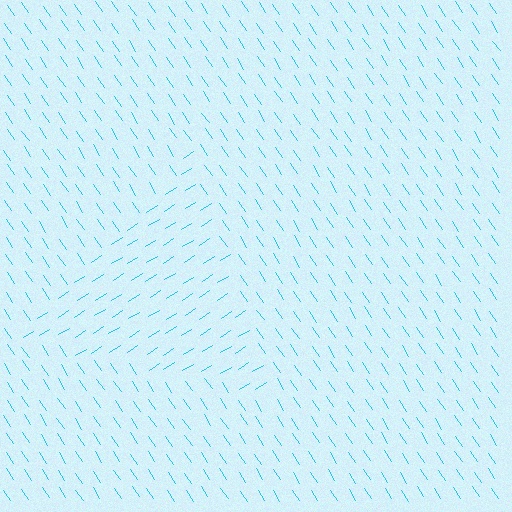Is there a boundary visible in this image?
Yes, there is a texture boundary formed by a change in line orientation.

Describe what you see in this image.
The image is filled with small cyan line segments. A triangle region in the image has lines oriented differently from the surrounding lines, creating a visible texture boundary.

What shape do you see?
I see a triangle.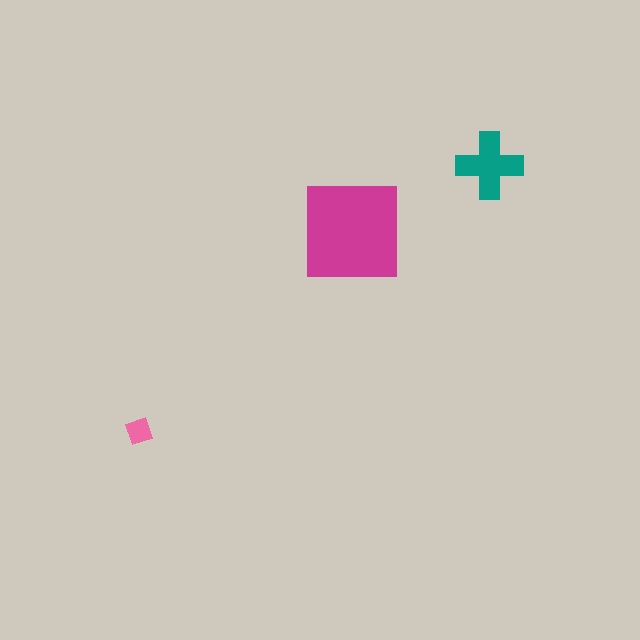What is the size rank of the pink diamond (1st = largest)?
3rd.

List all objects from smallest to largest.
The pink diamond, the teal cross, the magenta square.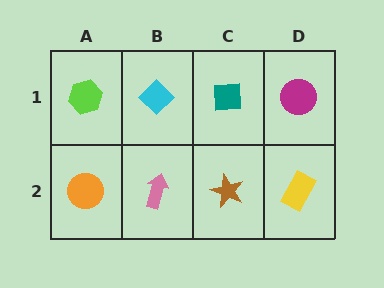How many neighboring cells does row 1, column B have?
3.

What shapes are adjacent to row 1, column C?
A brown star (row 2, column C), a cyan diamond (row 1, column B), a magenta circle (row 1, column D).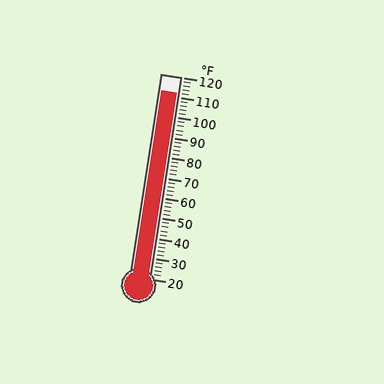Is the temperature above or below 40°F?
The temperature is above 40°F.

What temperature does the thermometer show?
The thermometer shows approximately 112°F.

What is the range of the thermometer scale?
The thermometer scale ranges from 20°F to 120°F.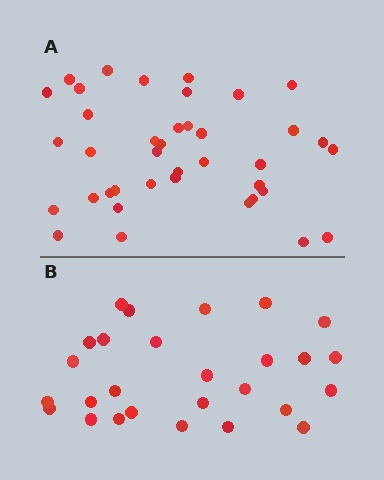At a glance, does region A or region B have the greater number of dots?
Region A (the top region) has more dots.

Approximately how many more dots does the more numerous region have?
Region A has roughly 12 or so more dots than region B.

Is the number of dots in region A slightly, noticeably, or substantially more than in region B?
Region A has noticeably more, but not dramatically so. The ratio is roughly 1.4 to 1.